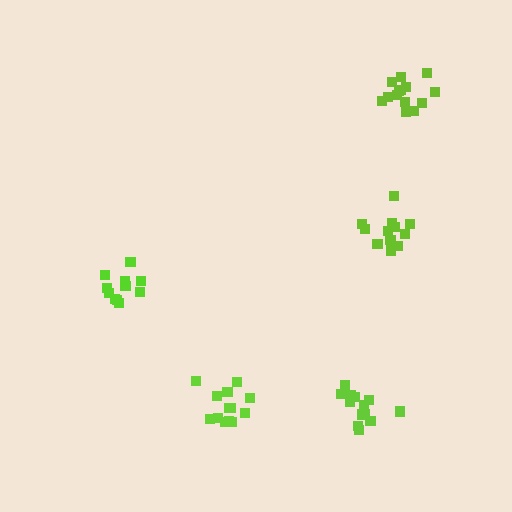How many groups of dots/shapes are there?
There are 5 groups.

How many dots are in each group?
Group 1: 13 dots, Group 2: 13 dots, Group 3: 11 dots, Group 4: 13 dots, Group 5: 14 dots (64 total).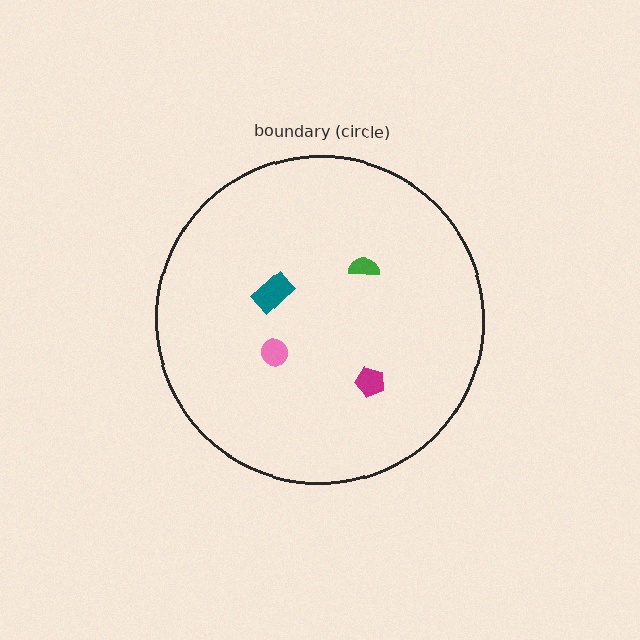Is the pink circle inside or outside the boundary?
Inside.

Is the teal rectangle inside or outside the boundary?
Inside.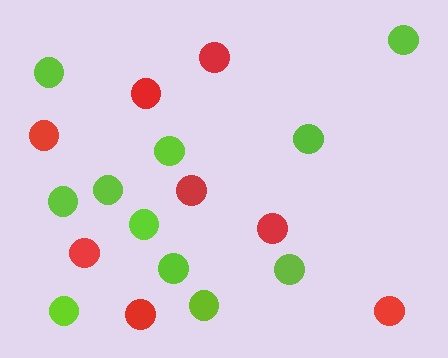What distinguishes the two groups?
There are 2 groups: one group of red circles (8) and one group of lime circles (11).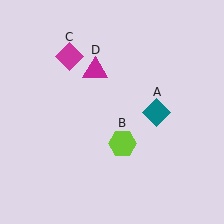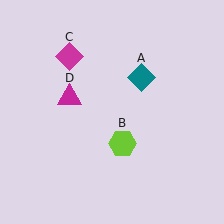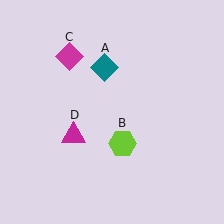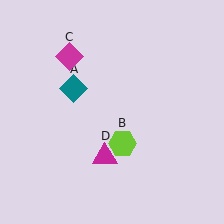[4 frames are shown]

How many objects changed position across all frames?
2 objects changed position: teal diamond (object A), magenta triangle (object D).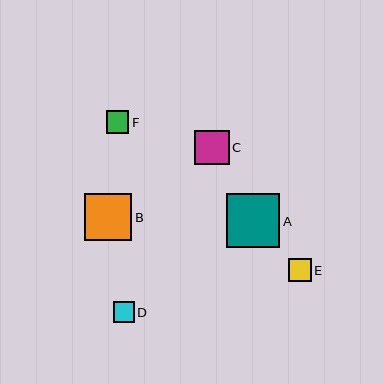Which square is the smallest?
Square D is the smallest with a size of approximately 21 pixels.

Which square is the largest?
Square A is the largest with a size of approximately 54 pixels.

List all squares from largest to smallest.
From largest to smallest: A, B, C, E, F, D.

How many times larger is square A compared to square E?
Square A is approximately 2.3 times the size of square E.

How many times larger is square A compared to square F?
Square A is approximately 2.4 times the size of square F.